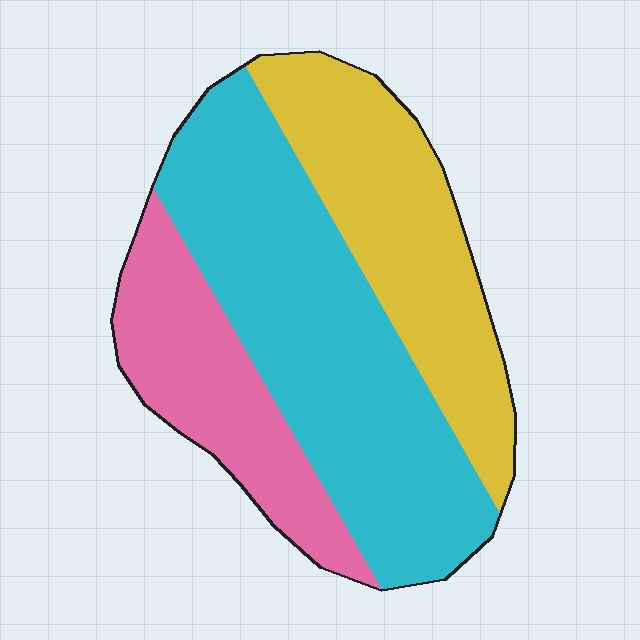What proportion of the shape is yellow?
Yellow takes up about one third (1/3) of the shape.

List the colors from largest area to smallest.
From largest to smallest: cyan, yellow, pink.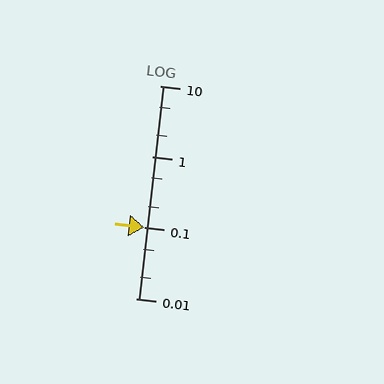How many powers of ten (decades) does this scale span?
The scale spans 3 decades, from 0.01 to 10.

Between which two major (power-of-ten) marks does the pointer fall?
The pointer is between 0.1 and 1.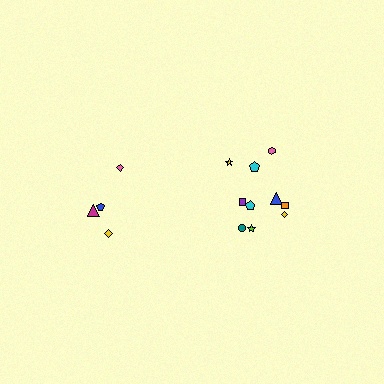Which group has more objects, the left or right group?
The right group.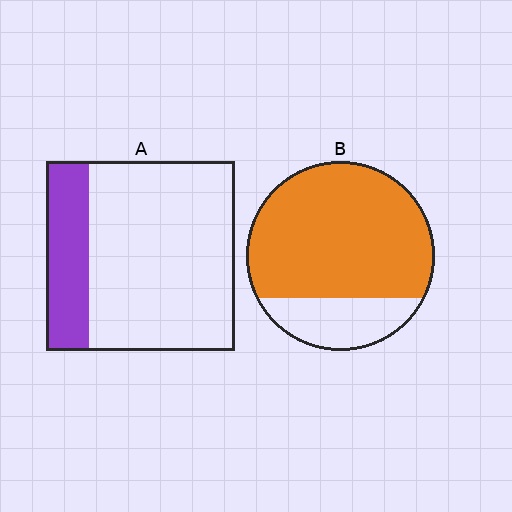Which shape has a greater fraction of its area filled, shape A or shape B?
Shape B.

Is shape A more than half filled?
No.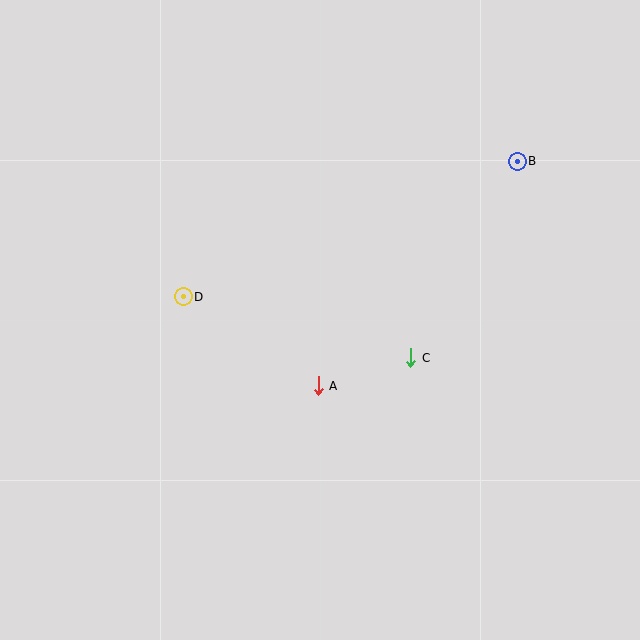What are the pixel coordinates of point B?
Point B is at (517, 161).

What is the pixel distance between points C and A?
The distance between C and A is 97 pixels.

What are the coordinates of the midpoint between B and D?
The midpoint between B and D is at (350, 229).